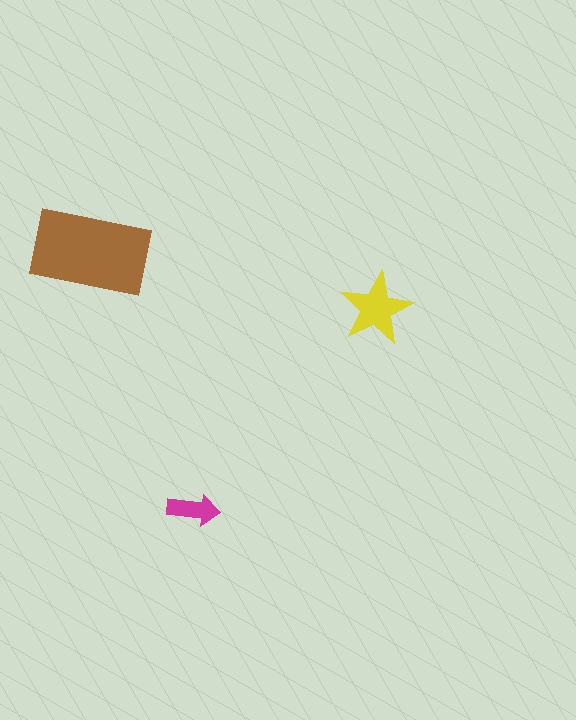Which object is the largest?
The brown rectangle.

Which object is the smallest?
The magenta arrow.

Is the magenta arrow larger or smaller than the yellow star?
Smaller.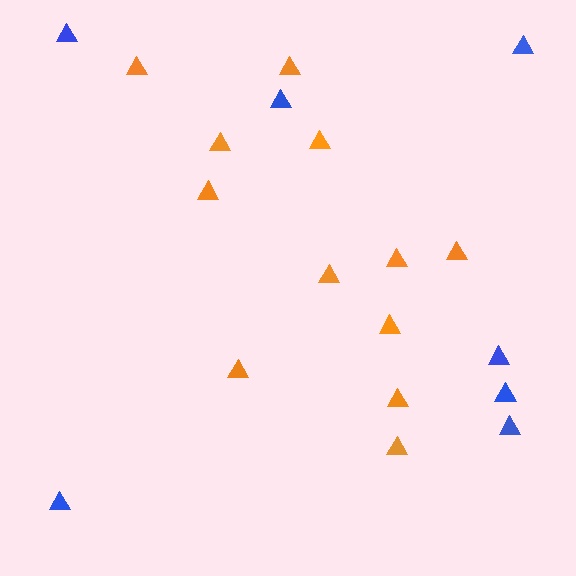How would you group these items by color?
There are 2 groups: one group of orange triangles (12) and one group of blue triangles (7).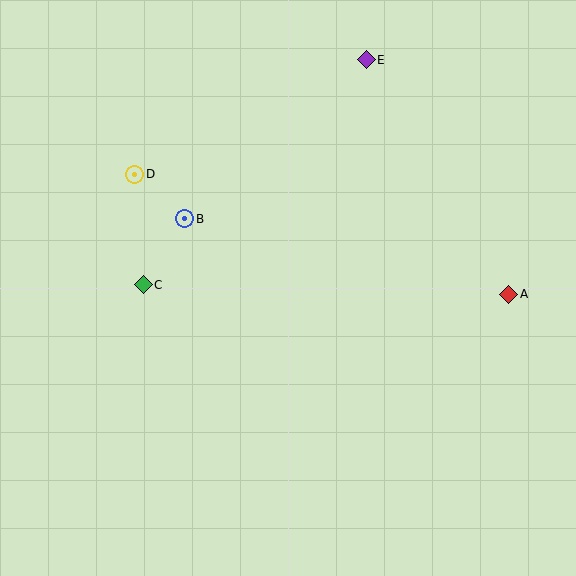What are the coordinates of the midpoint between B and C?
The midpoint between B and C is at (164, 252).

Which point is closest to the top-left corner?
Point D is closest to the top-left corner.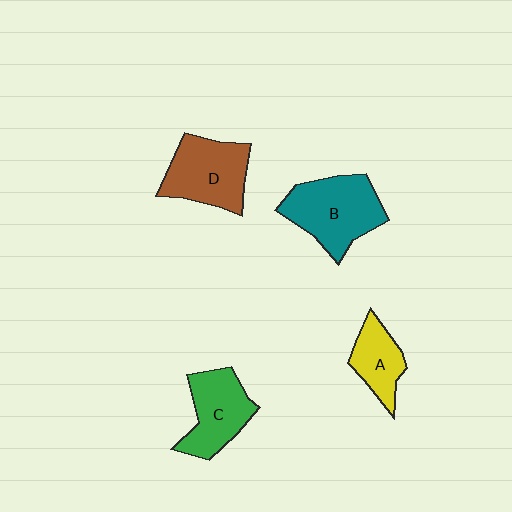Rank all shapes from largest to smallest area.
From largest to smallest: B (teal), D (brown), C (green), A (yellow).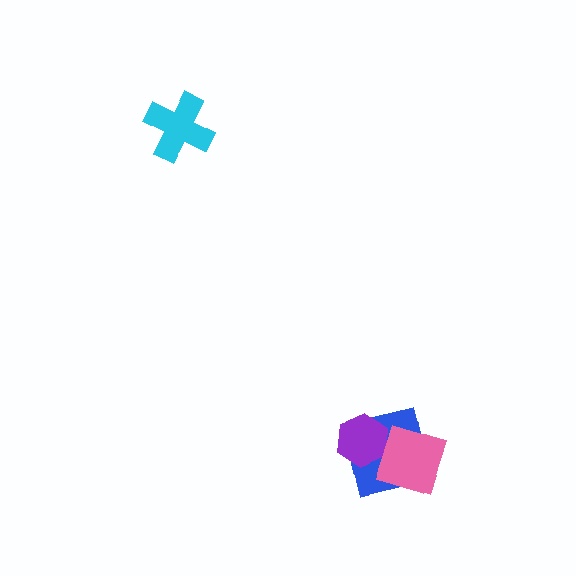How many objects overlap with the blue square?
2 objects overlap with the blue square.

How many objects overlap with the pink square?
1 object overlaps with the pink square.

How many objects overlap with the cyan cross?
0 objects overlap with the cyan cross.